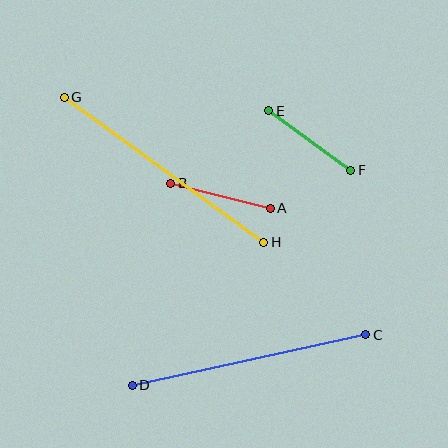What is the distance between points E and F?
The distance is approximately 101 pixels.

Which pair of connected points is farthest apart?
Points G and H are farthest apart.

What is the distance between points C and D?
The distance is approximately 239 pixels.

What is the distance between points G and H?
The distance is approximately 246 pixels.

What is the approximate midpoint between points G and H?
The midpoint is at approximately (164, 170) pixels.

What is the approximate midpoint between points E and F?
The midpoint is at approximately (310, 140) pixels.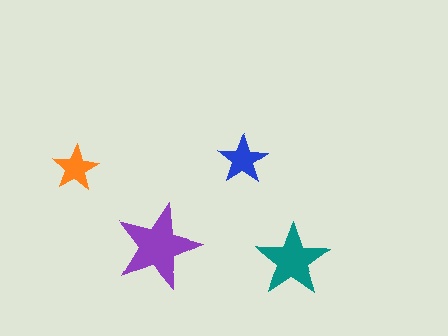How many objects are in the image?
There are 4 objects in the image.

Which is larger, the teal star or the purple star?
The purple one.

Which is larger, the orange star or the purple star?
The purple one.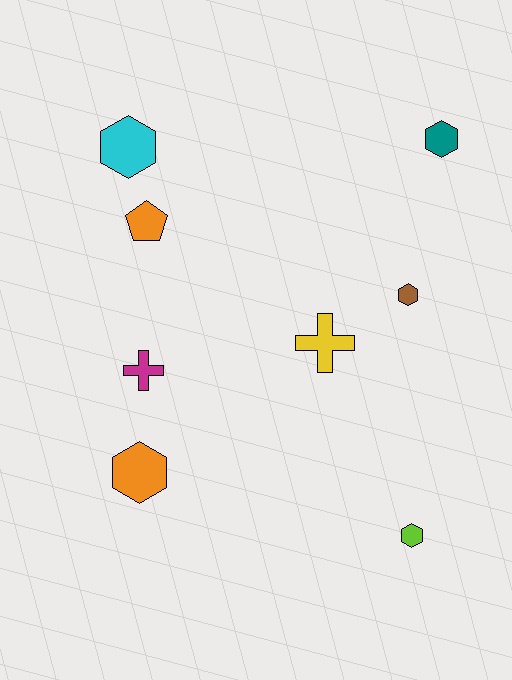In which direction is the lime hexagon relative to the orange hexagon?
The lime hexagon is to the right of the orange hexagon.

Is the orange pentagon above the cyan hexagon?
No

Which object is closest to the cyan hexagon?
The orange pentagon is closest to the cyan hexagon.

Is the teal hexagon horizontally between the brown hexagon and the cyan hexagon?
No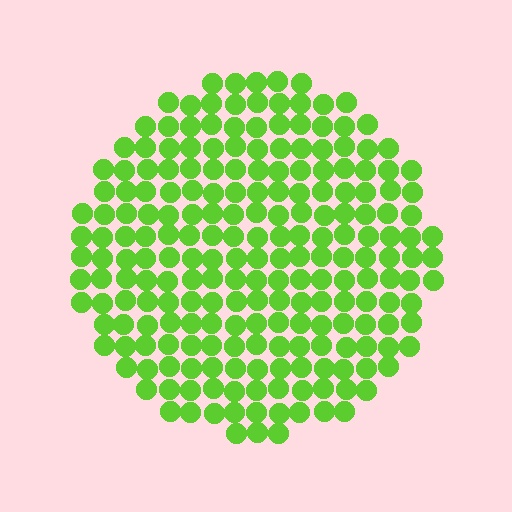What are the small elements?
The small elements are circles.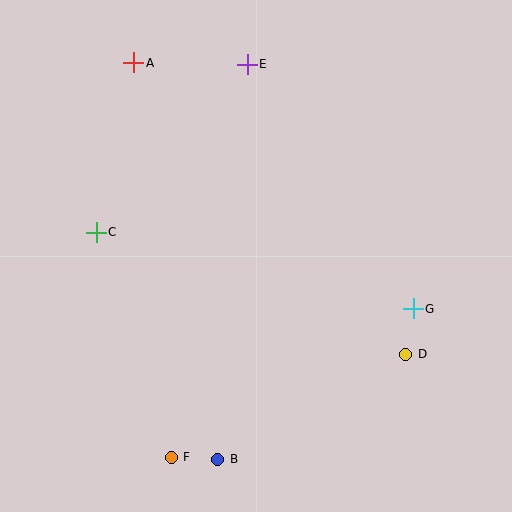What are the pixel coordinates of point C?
Point C is at (96, 232).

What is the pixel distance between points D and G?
The distance between D and G is 46 pixels.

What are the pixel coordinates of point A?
Point A is at (134, 63).